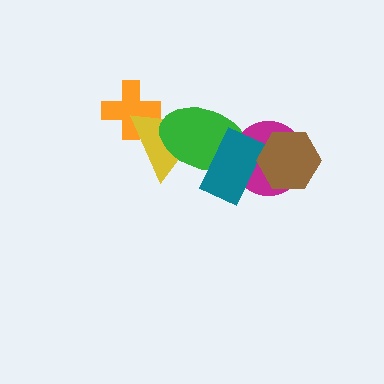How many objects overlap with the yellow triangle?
2 objects overlap with the yellow triangle.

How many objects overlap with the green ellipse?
3 objects overlap with the green ellipse.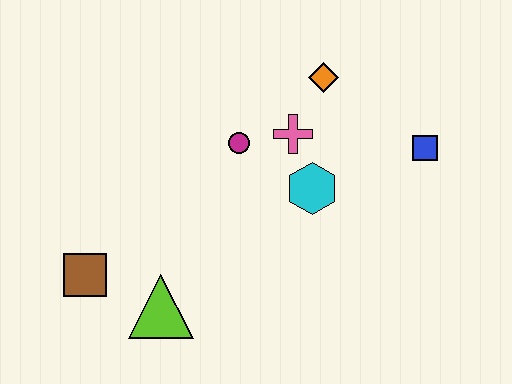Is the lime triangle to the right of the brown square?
Yes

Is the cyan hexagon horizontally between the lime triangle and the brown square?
No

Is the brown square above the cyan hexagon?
No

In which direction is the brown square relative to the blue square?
The brown square is to the left of the blue square.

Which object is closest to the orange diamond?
The pink cross is closest to the orange diamond.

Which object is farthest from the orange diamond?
The brown square is farthest from the orange diamond.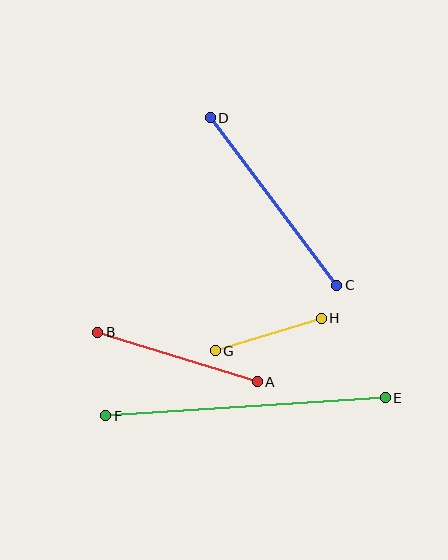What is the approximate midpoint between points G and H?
The midpoint is at approximately (268, 334) pixels.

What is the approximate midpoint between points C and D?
The midpoint is at approximately (273, 202) pixels.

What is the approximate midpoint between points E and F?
The midpoint is at approximately (246, 407) pixels.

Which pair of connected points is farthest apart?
Points E and F are farthest apart.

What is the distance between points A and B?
The distance is approximately 167 pixels.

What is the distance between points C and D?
The distance is approximately 210 pixels.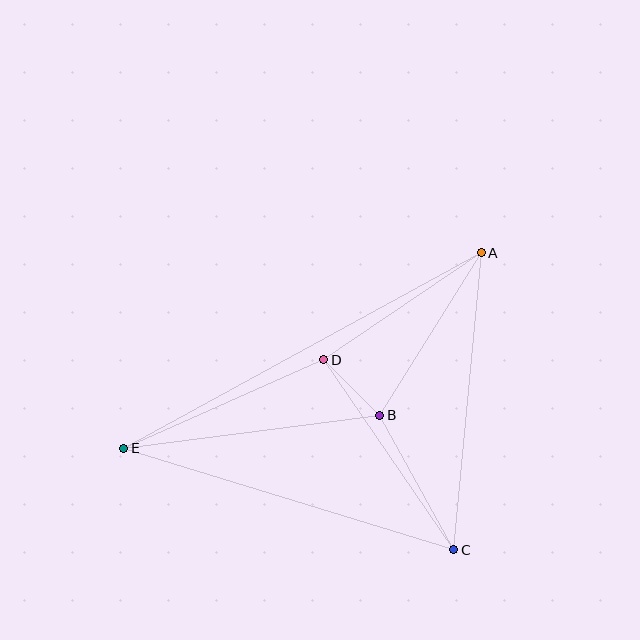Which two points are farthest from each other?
Points A and E are farthest from each other.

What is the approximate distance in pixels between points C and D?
The distance between C and D is approximately 230 pixels.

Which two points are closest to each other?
Points B and D are closest to each other.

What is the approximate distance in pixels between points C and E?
The distance between C and E is approximately 345 pixels.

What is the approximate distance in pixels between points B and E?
The distance between B and E is approximately 258 pixels.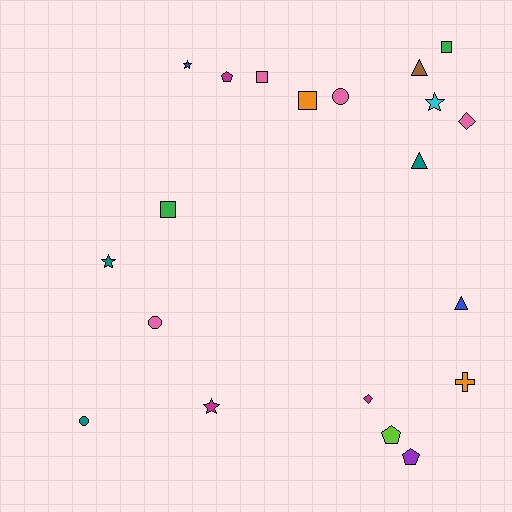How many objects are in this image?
There are 20 objects.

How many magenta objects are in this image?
There are 3 magenta objects.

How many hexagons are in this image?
There are no hexagons.